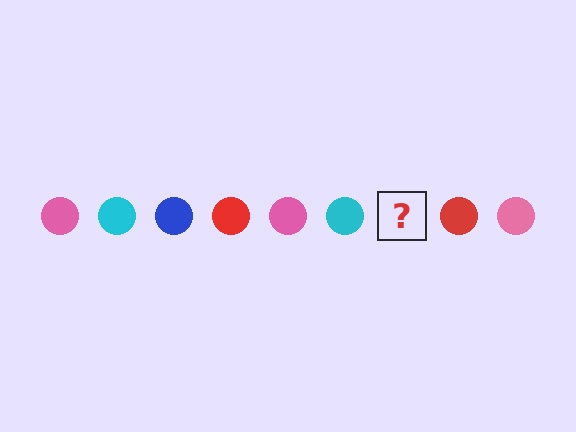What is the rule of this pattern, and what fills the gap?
The rule is that the pattern cycles through pink, cyan, blue, red circles. The gap should be filled with a blue circle.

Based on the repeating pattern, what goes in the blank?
The blank should be a blue circle.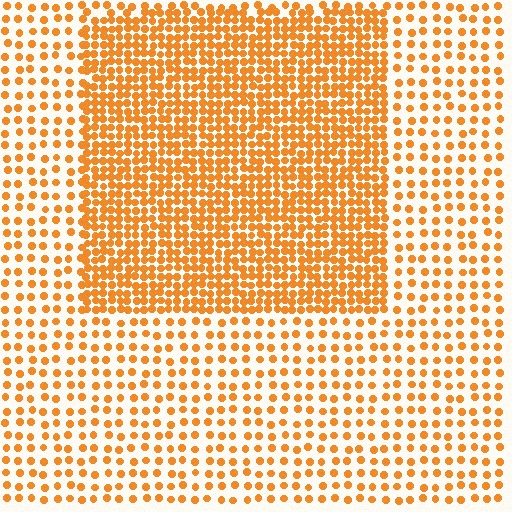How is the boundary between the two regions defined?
The boundary is defined by a change in element density (approximately 2.3x ratio). All elements are the same color, size, and shape.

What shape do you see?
I see a rectangle.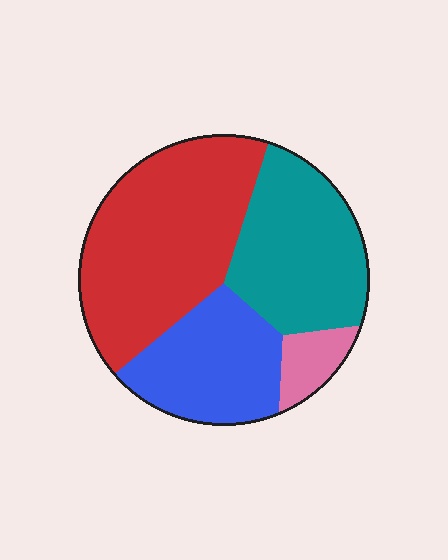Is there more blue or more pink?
Blue.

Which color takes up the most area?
Red, at roughly 40%.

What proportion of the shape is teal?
Teal covers about 30% of the shape.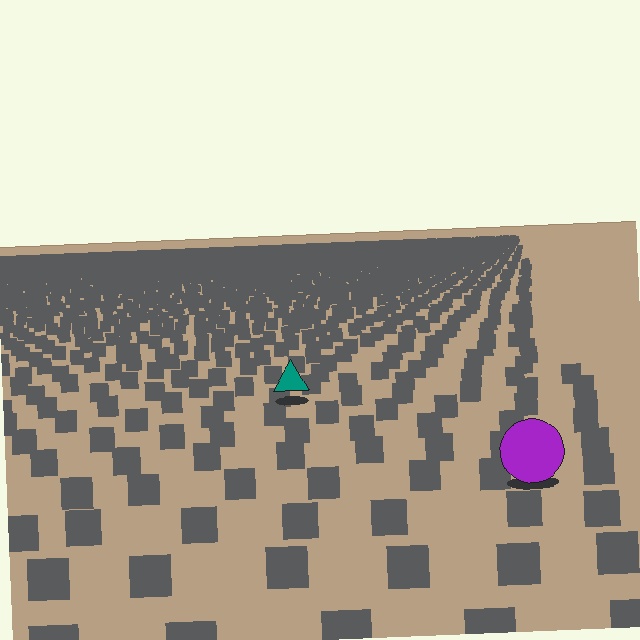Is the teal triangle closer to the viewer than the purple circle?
No. The purple circle is closer — you can tell from the texture gradient: the ground texture is coarser near it.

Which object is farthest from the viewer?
The teal triangle is farthest from the viewer. It appears smaller and the ground texture around it is denser.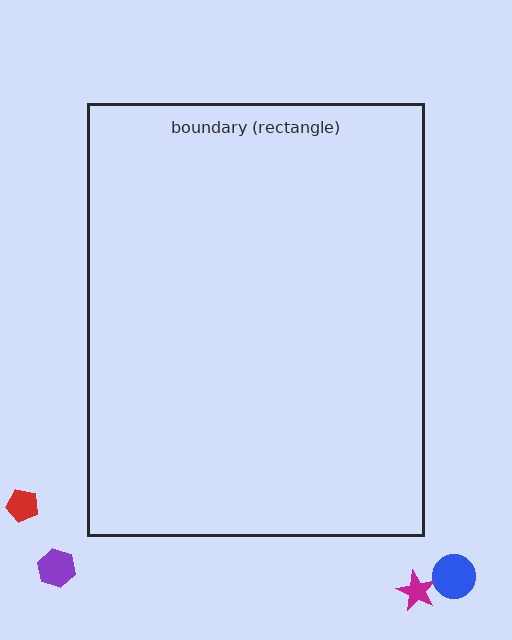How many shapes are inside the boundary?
0 inside, 4 outside.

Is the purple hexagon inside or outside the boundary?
Outside.